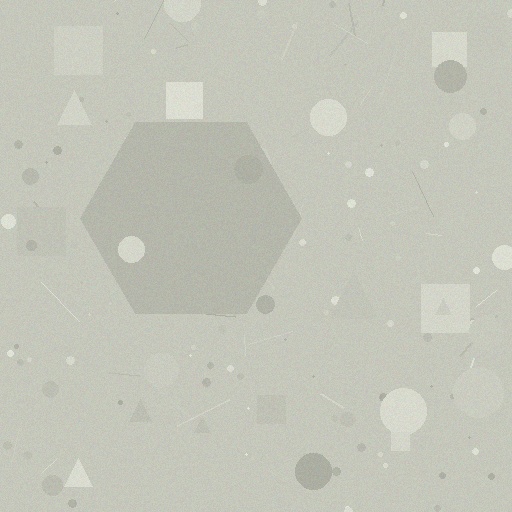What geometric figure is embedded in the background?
A hexagon is embedded in the background.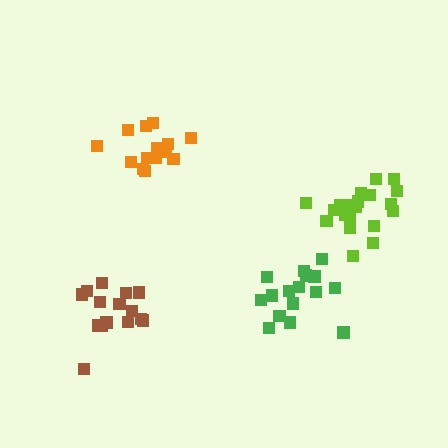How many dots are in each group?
Group 1: 16 dots, Group 2: 16 dots, Group 3: 20 dots, Group 4: 15 dots (67 total).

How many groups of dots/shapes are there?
There are 4 groups.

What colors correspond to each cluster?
The clusters are colored: orange, green, lime, brown.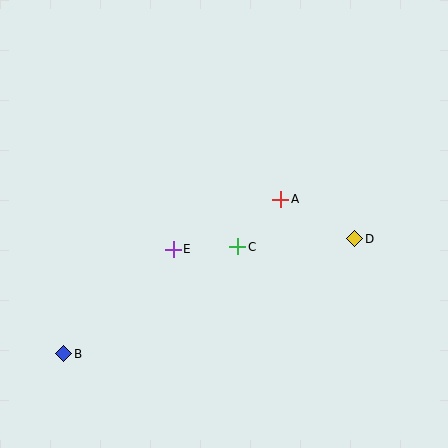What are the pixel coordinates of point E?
Point E is at (173, 249).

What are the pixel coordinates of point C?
Point C is at (238, 247).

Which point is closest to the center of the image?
Point C at (238, 247) is closest to the center.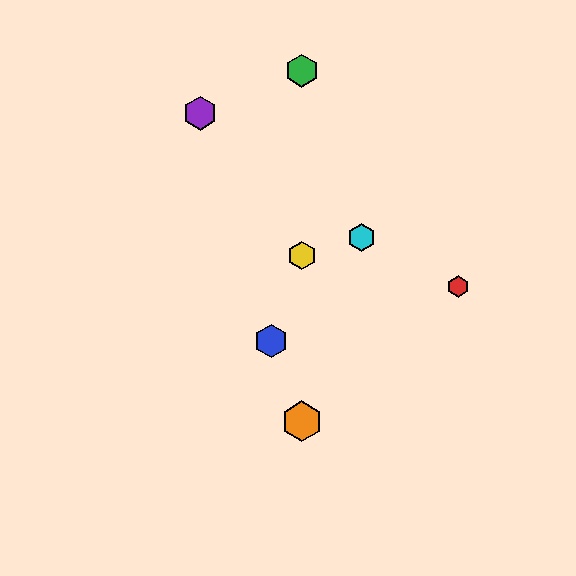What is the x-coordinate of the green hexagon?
The green hexagon is at x≈302.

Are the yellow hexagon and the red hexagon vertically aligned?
No, the yellow hexagon is at x≈302 and the red hexagon is at x≈458.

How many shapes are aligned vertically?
3 shapes (the green hexagon, the yellow hexagon, the orange hexagon) are aligned vertically.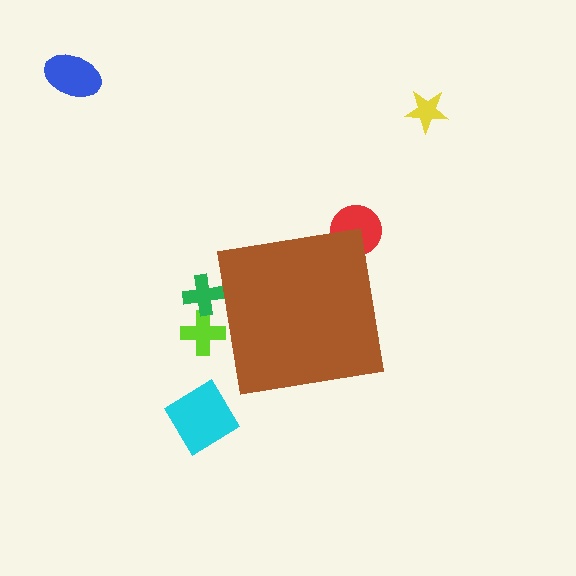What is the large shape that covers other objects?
A brown square.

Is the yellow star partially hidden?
No, the yellow star is fully visible.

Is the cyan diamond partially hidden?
No, the cyan diamond is fully visible.